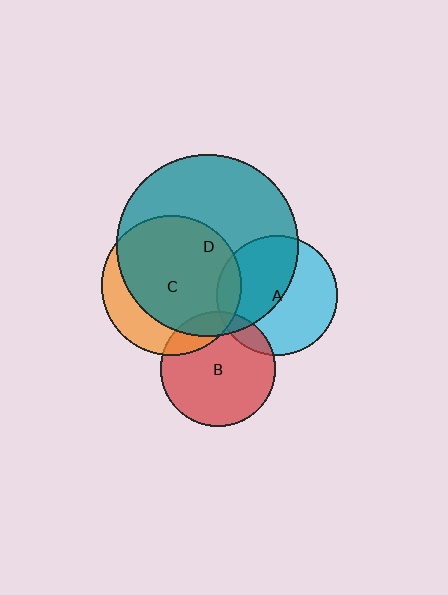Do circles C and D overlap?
Yes.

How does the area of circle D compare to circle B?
Approximately 2.5 times.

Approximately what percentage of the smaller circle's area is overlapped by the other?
Approximately 75%.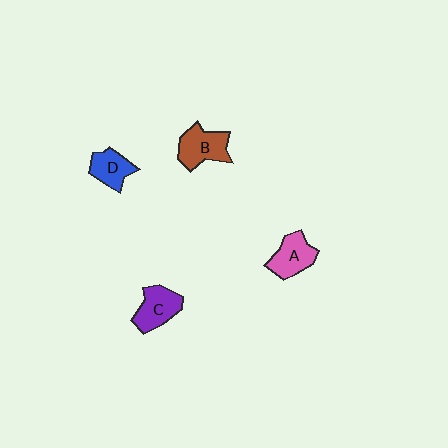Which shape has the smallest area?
Shape D (blue).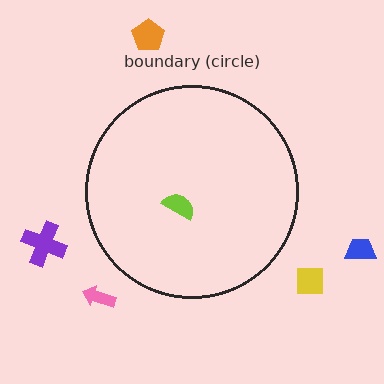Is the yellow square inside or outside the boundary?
Outside.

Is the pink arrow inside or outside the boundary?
Outside.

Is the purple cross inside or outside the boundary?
Outside.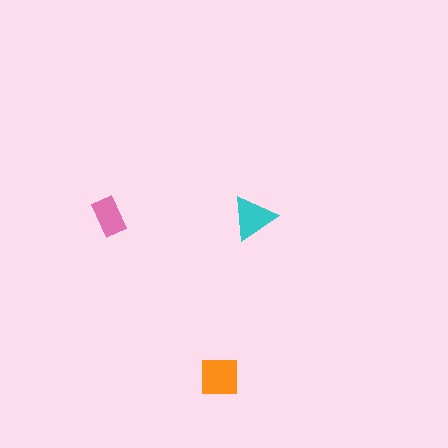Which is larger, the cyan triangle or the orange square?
The orange square.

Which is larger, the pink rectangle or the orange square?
The orange square.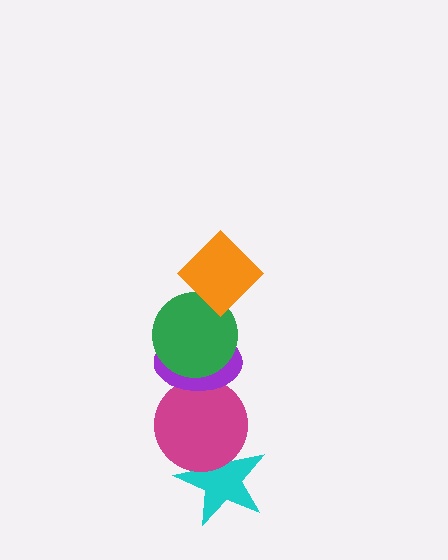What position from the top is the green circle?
The green circle is 2nd from the top.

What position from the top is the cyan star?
The cyan star is 5th from the top.